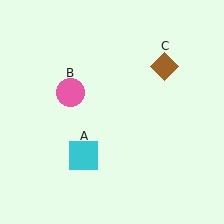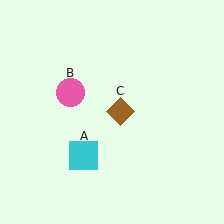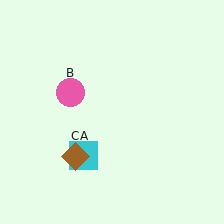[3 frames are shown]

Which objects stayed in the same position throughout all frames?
Cyan square (object A) and pink circle (object B) remained stationary.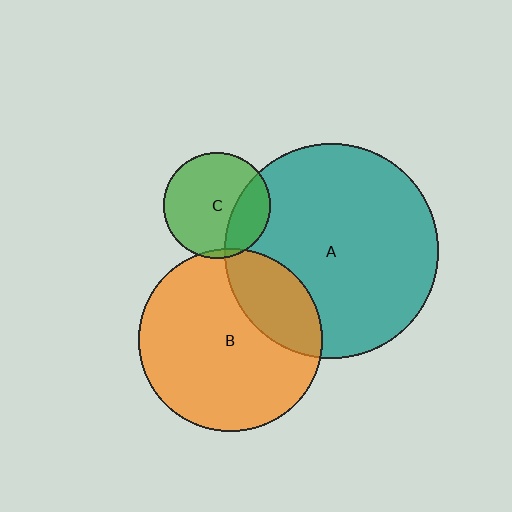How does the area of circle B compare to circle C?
Approximately 3.0 times.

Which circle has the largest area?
Circle A (teal).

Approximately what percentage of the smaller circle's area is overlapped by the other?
Approximately 25%.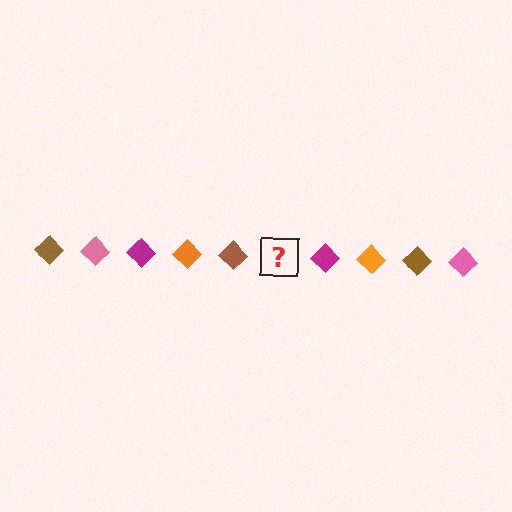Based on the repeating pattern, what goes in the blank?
The blank should be a pink diamond.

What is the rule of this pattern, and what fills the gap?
The rule is that the pattern cycles through brown, pink, magenta, orange diamonds. The gap should be filled with a pink diamond.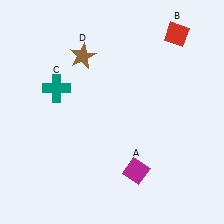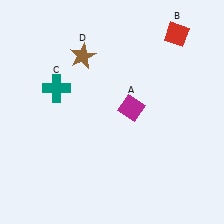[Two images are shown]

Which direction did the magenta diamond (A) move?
The magenta diamond (A) moved up.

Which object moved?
The magenta diamond (A) moved up.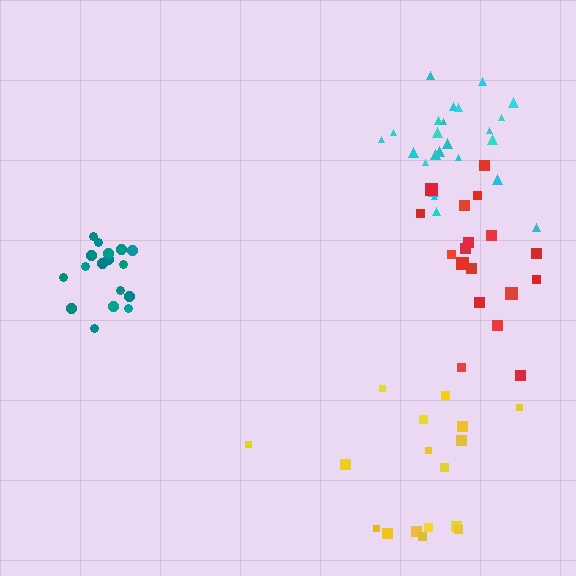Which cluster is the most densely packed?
Teal.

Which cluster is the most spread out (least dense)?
Yellow.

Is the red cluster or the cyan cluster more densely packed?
Cyan.